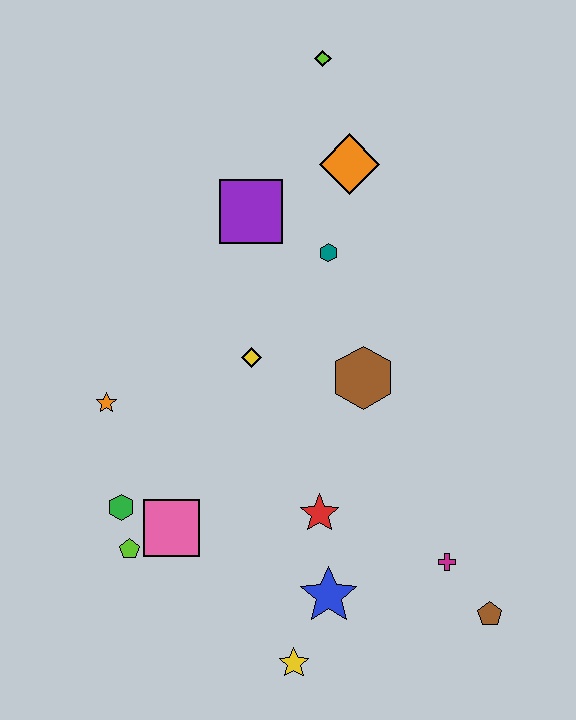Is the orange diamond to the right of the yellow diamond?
Yes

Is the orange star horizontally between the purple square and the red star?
No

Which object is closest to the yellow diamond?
The brown hexagon is closest to the yellow diamond.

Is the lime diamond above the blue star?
Yes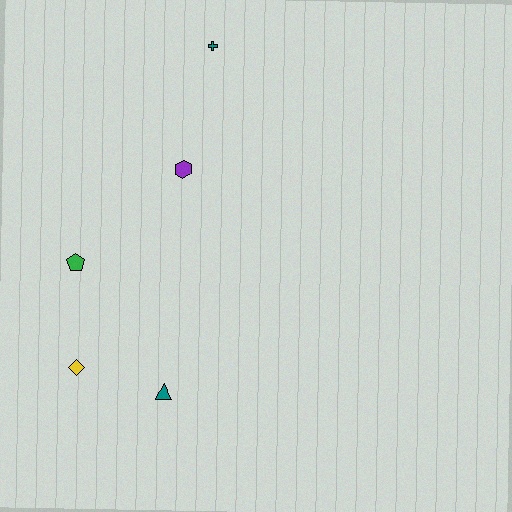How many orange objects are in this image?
There are no orange objects.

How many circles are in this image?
There are no circles.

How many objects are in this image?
There are 5 objects.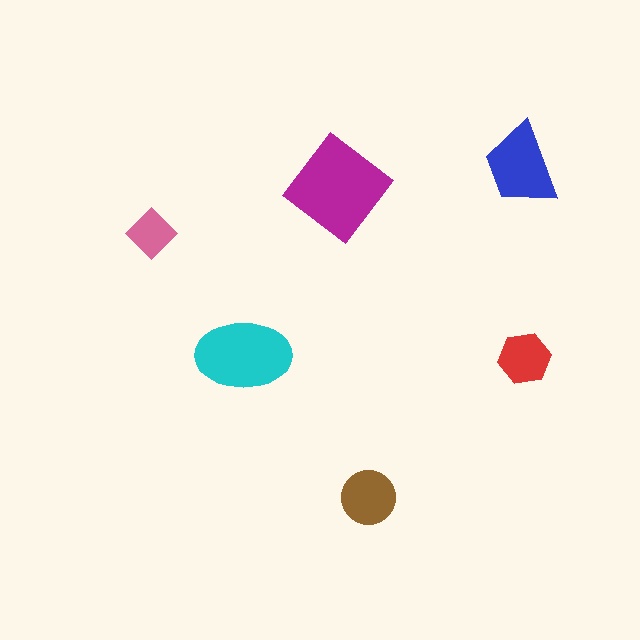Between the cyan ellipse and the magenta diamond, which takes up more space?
The magenta diamond.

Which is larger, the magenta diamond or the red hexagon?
The magenta diamond.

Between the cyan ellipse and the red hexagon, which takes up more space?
The cyan ellipse.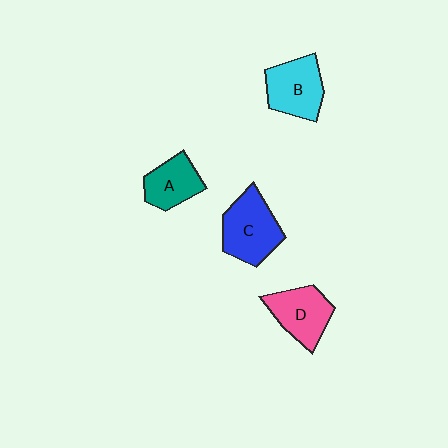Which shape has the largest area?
Shape C (blue).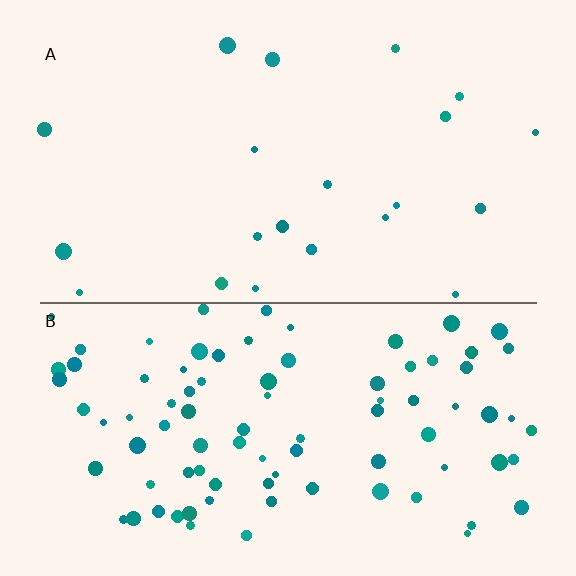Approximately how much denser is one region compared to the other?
Approximately 4.2× — region B over region A.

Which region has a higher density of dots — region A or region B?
B (the bottom).